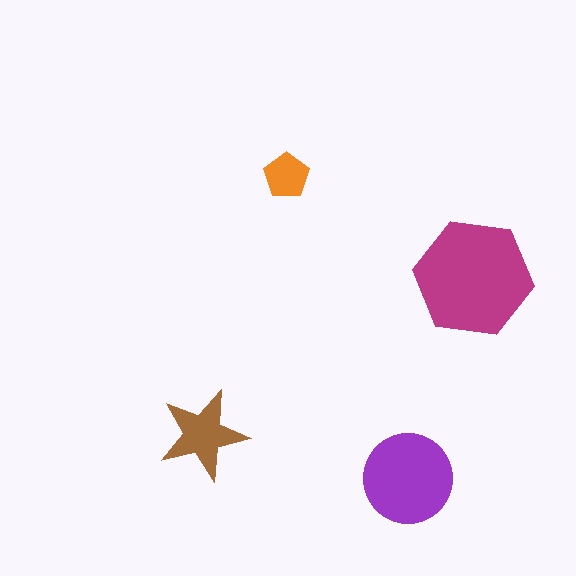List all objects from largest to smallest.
The magenta hexagon, the purple circle, the brown star, the orange pentagon.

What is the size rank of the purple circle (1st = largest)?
2nd.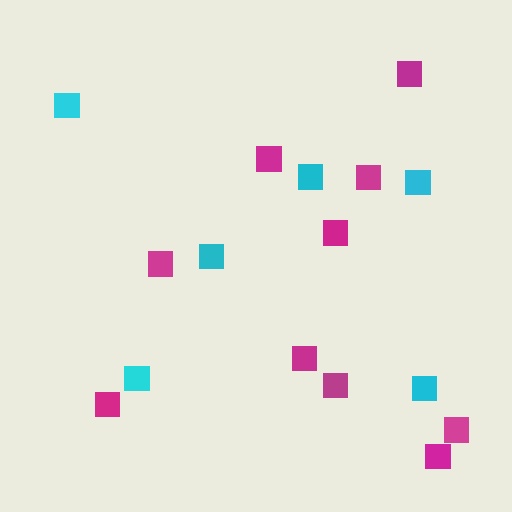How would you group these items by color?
There are 2 groups: one group of magenta squares (10) and one group of cyan squares (6).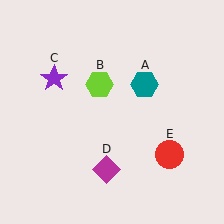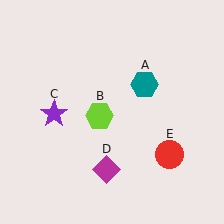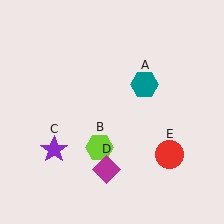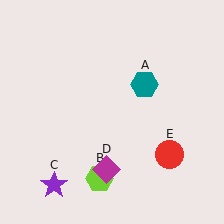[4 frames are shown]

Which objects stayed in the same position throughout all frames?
Teal hexagon (object A) and magenta diamond (object D) and red circle (object E) remained stationary.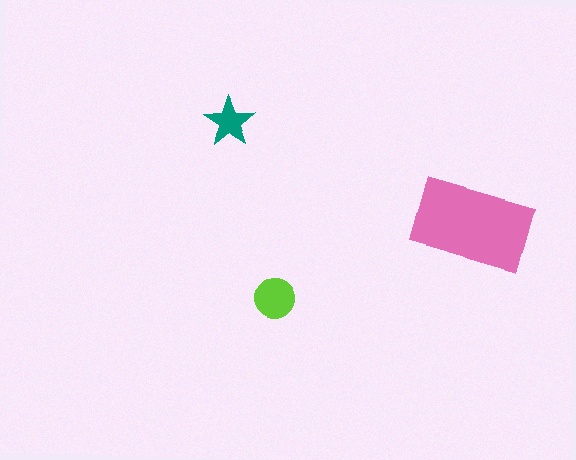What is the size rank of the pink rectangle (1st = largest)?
1st.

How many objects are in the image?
There are 3 objects in the image.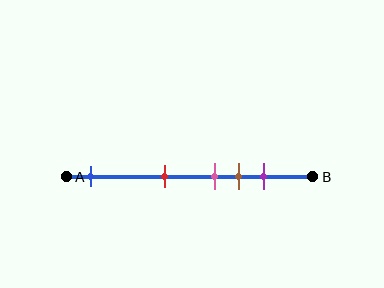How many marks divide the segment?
There are 5 marks dividing the segment.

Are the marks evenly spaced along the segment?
No, the marks are not evenly spaced.